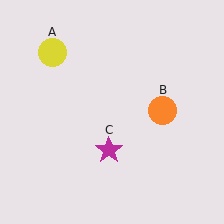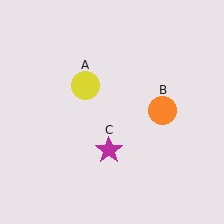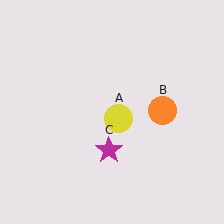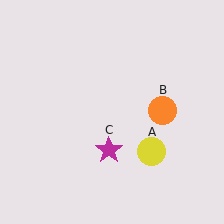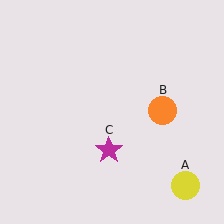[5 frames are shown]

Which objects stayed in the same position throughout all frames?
Orange circle (object B) and magenta star (object C) remained stationary.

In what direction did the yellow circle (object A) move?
The yellow circle (object A) moved down and to the right.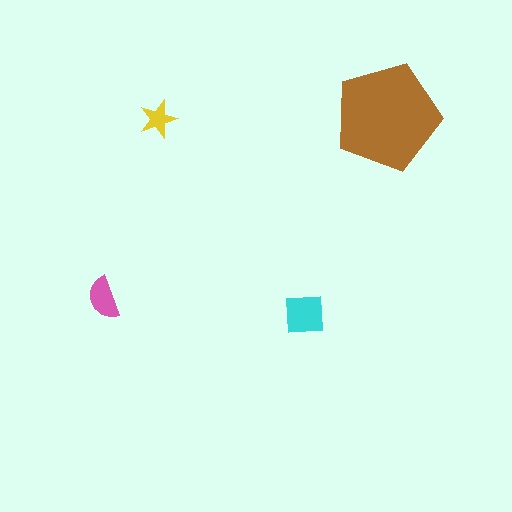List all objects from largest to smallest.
The brown pentagon, the cyan square, the pink semicircle, the yellow star.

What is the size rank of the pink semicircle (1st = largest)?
3rd.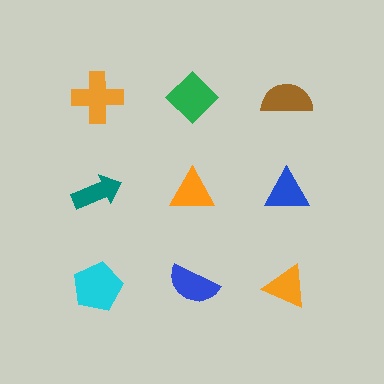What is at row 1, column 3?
A brown semicircle.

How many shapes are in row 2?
3 shapes.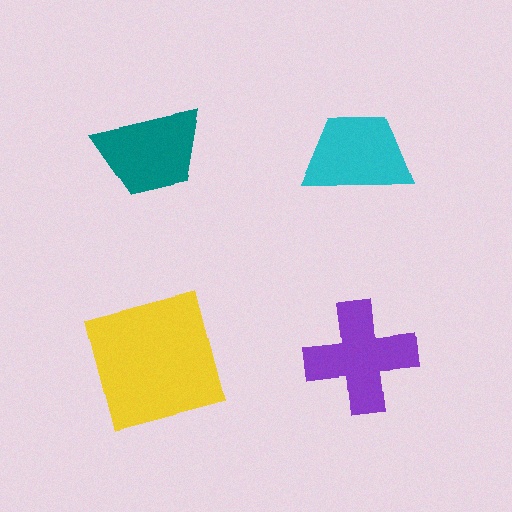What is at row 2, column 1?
A yellow square.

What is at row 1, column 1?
A teal trapezoid.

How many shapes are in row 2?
2 shapes.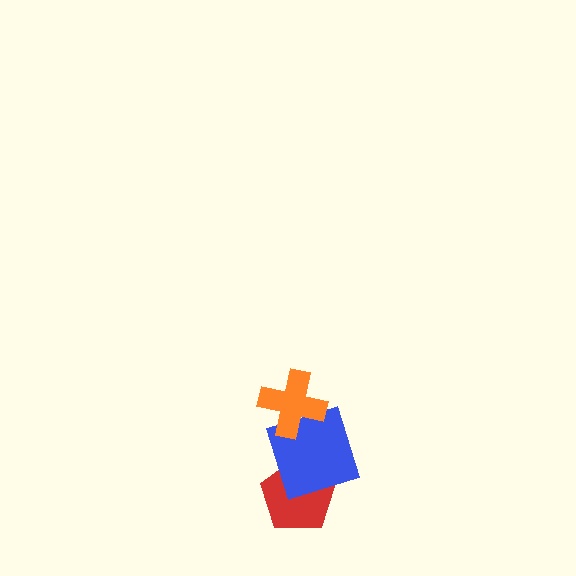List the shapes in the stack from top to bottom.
From top to bottom: the orange cross, the blue square, the red pentagon.